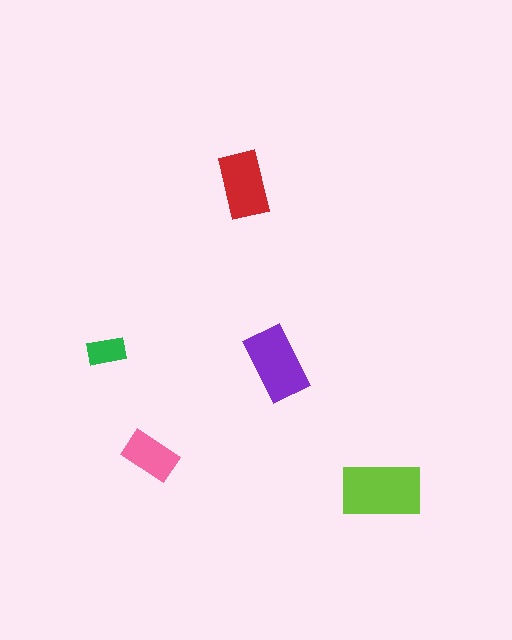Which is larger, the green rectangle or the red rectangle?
The red one.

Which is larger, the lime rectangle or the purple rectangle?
The lime one.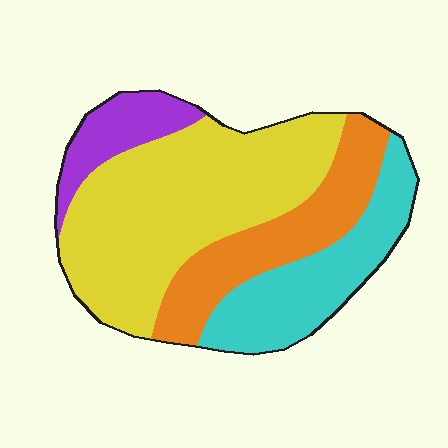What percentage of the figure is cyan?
Cyan takes up less than a quarter of the figure.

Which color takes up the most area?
Yellow, at roughly 45%.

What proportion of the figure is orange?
Orange covers roughly 20% of the figure.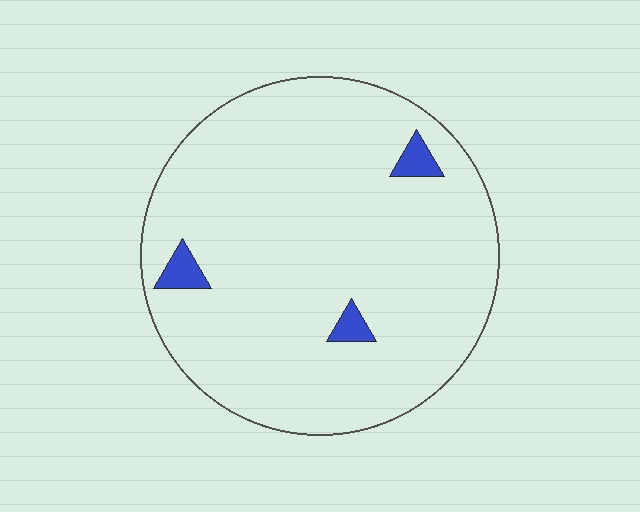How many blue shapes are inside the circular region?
3.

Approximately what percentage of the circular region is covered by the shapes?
Approximately 5%.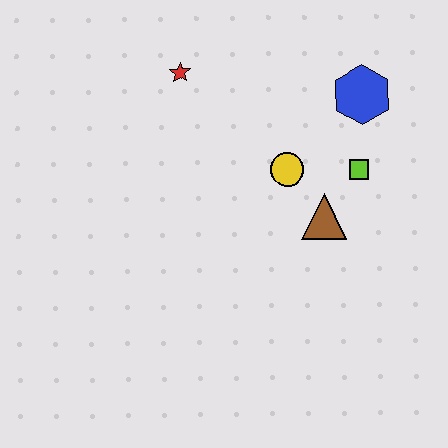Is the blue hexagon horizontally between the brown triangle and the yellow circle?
No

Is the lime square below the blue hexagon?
Yes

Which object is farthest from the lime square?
The red star is farthest from the lime square.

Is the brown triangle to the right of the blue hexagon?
No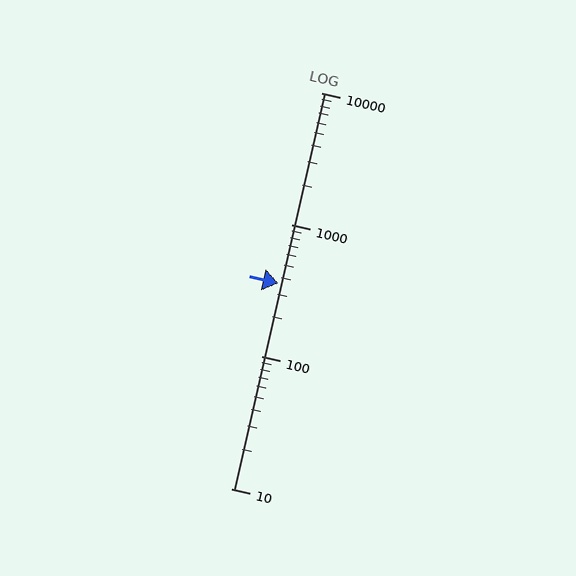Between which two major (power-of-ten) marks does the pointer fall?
The pointer is between 100 and 1000.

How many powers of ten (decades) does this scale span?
The scale spans 3 decades, from 10 to 10000.